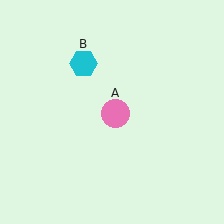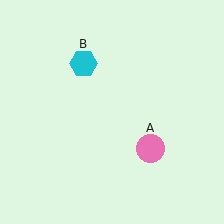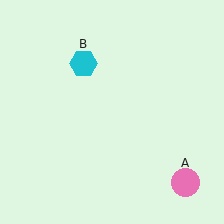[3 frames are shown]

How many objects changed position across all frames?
1 object changed position: pink circle (object A).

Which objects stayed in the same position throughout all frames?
Cyan hexagon (object B) remained stationary.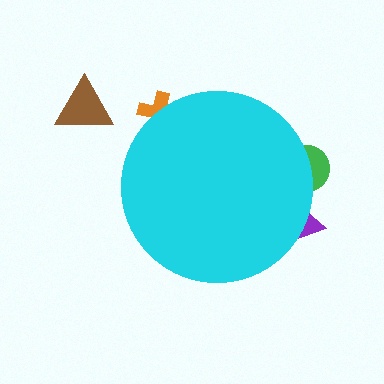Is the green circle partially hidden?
Yes, the green circle is partially hidden behind the cyan circle.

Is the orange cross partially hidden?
Yes, the orange cross is partially hidden behind the cyan circle.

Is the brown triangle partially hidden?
No, the brown triangle is fully visible.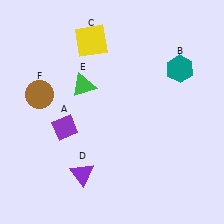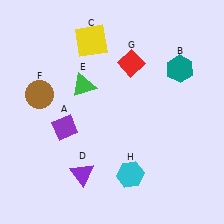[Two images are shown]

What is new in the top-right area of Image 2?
A red diamond (G) was added in the top-right area of Image 2.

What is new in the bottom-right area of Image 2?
A cyan hexagon (H) was added in the bottom-right area of Image 2.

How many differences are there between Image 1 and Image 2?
There are 2 differences between the two images.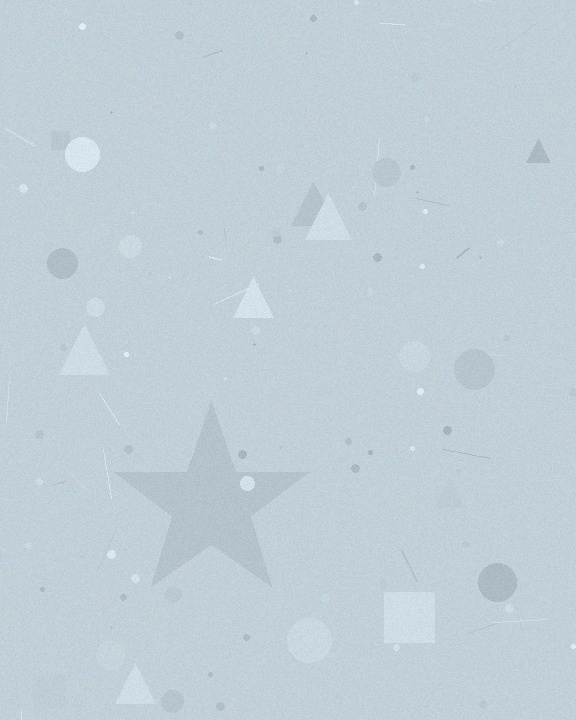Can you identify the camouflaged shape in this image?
The camouflaged shape is a star.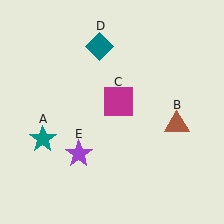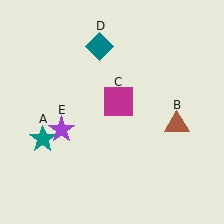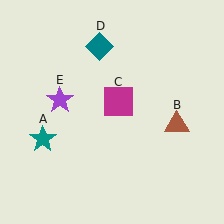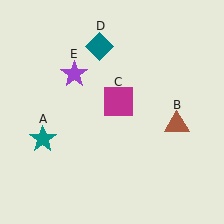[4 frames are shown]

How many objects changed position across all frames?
1 object changed position: purple star (object E).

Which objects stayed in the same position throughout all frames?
Teal star (object A) and brown triangle (object B) and magenta square (object C) and teal diamond (object D) remained stationary.